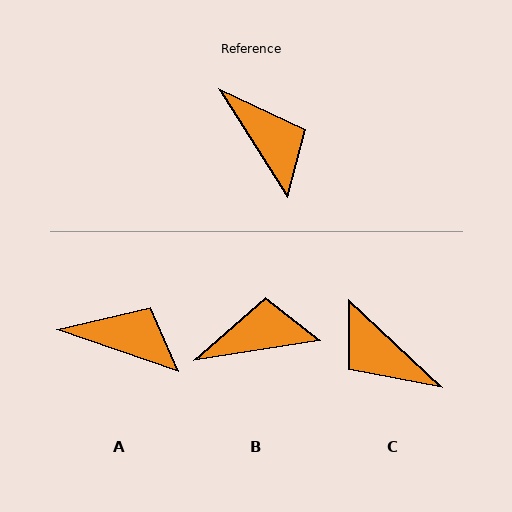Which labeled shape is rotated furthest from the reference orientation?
C, about 166 degrees away.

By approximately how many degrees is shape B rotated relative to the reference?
Approximately 66 degrees counter-clockwise.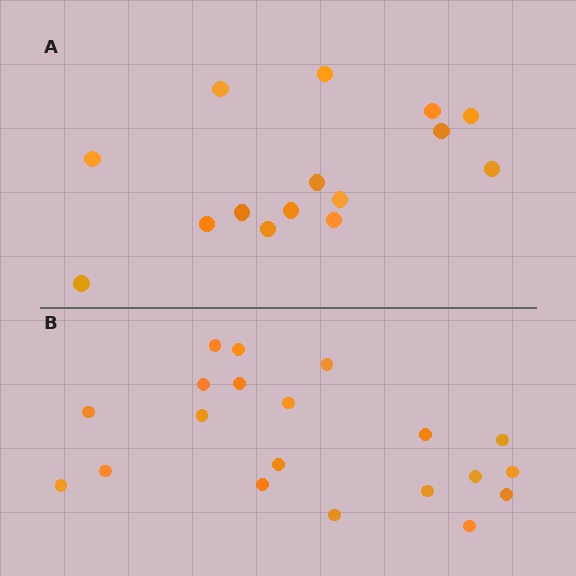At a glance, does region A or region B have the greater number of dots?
Region B (the bottom region) has more dots.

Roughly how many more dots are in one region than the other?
Region B has about 5 more dots than region A.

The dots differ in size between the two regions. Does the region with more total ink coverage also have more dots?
No. Region A has more total ink coverage because its dots are larger, but region B actually contains more individual dots. Total area can be misleading — the number of items is what matters here.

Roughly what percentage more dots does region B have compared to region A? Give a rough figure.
About 35% more.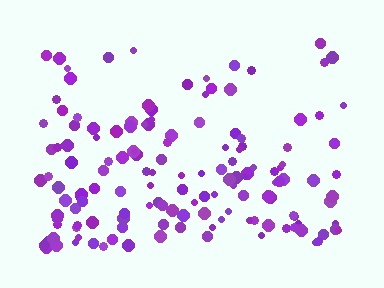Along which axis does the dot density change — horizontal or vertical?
Vertical.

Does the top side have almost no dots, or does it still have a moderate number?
Still a moderate number, just noticeably fewer than the bottom.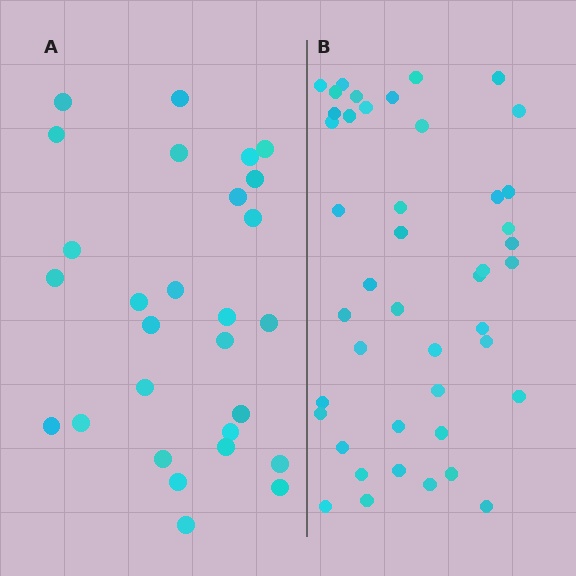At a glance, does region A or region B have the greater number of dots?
Region B (the right region) has more dots.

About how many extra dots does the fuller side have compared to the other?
Region B has approximately 15 more dots than region A.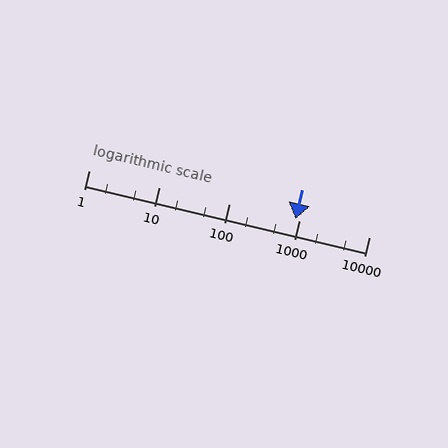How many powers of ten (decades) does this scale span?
The scale spans 4 decades, from 1 to 10000.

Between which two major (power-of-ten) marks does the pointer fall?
The pointer is between 100 and 1000.